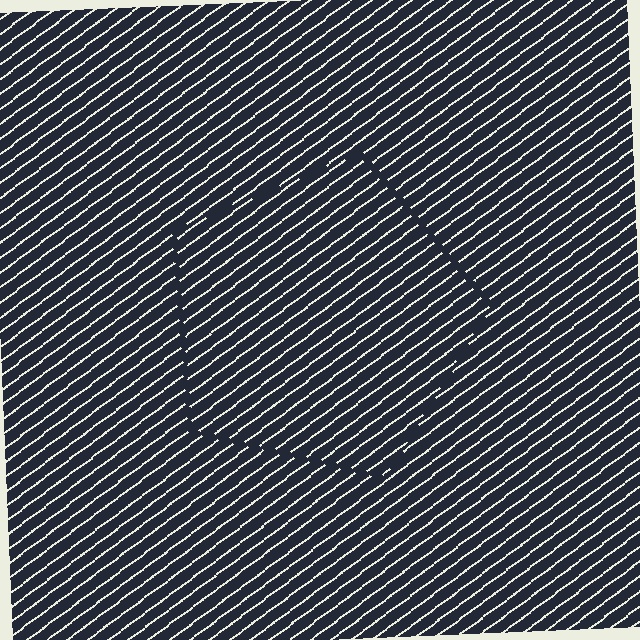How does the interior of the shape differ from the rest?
The interior of the shape contains the same grating, shifted by half a period — the contour is defined by the phase discontinuity where line-ends from the inner and outer gratings abut.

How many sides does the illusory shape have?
5 sides — the line-ends trace a pentagon.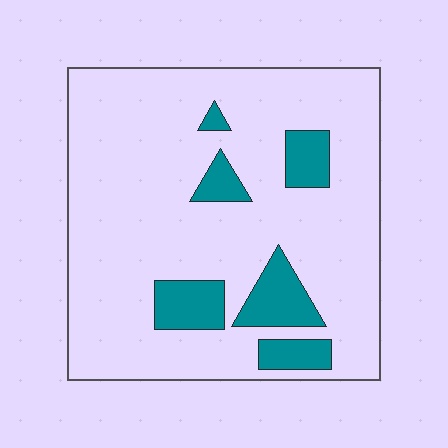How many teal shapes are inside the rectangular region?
6.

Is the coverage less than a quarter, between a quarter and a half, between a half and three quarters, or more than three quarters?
Less than a quarter.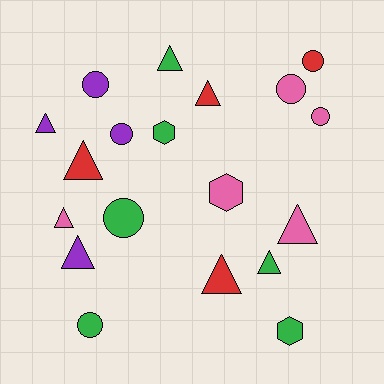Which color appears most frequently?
Green, with 6 objects.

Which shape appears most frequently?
Triangle, with 9 objects.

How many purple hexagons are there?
There are no purple hexagons.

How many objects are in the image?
There are 19 objects.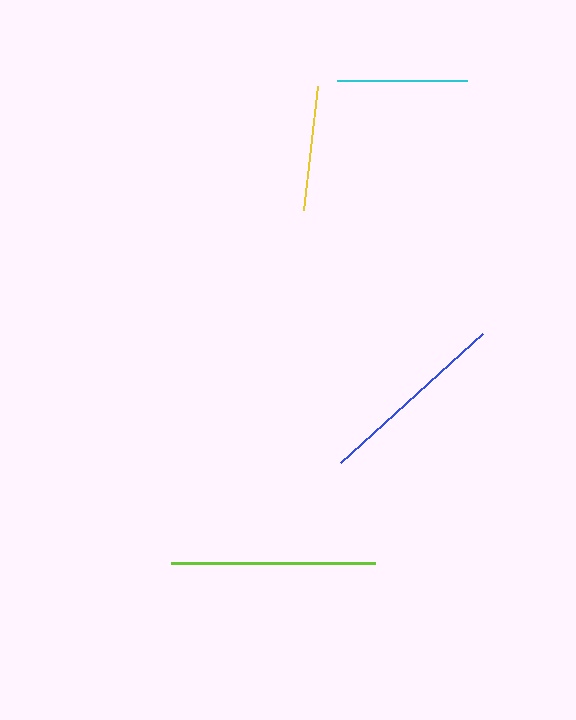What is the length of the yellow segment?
The yellow segment is approximately 126 pixels long.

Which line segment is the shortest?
The yellow line is the shortest at approximately 126 pixels.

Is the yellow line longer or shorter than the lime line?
The lime line is longer than the yellow line.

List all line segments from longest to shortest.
From longest to shortest: lime, blue, cyan, yellow.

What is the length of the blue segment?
The blue segment is approximately 191 pixels long.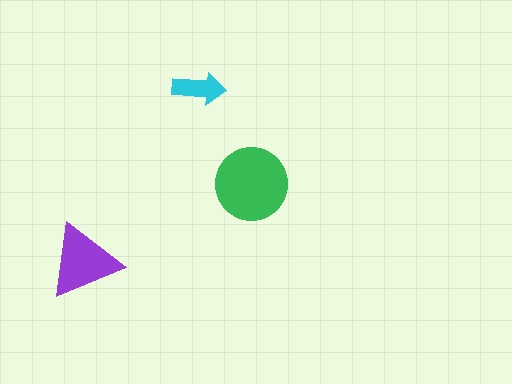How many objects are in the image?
There are 3 objects in the image.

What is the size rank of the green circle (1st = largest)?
1st.